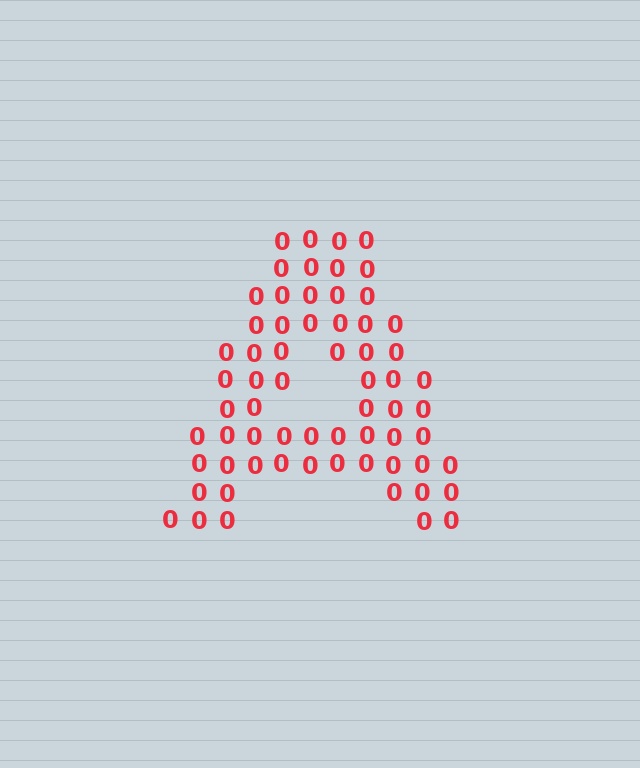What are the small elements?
The small elements are digit 0's.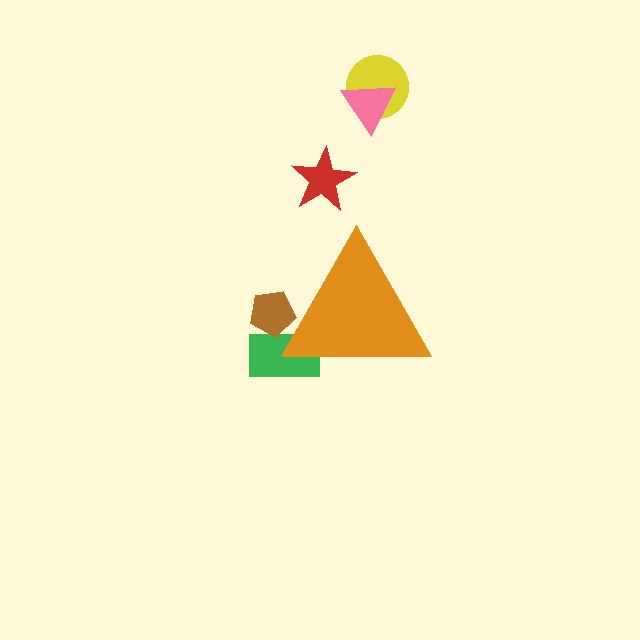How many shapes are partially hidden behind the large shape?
2 shapes are partially hidden.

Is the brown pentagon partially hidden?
Yes, the brown pentagon is partially hidden behind the orange triangle.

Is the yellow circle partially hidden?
No, the yellow circle is fully visible.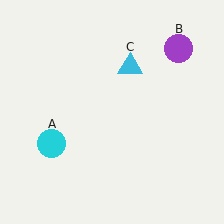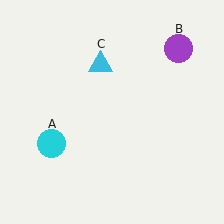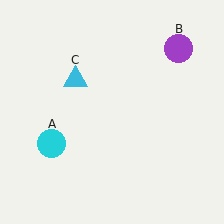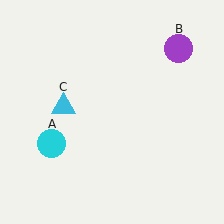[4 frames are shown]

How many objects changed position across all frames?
1 object changed position: cyan triangle (object C).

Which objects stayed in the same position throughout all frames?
Cyan circle (object A) and purple circle (object B) remained stationary.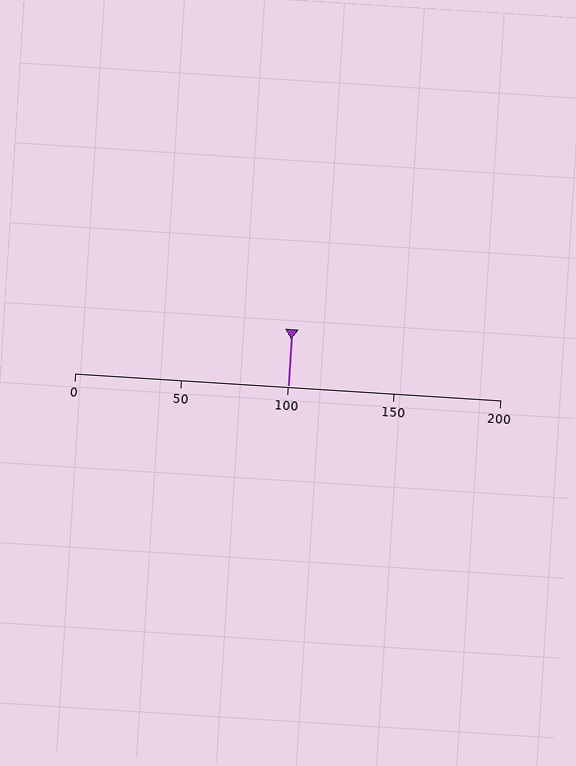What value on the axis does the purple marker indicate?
The marker indicates approximately 100.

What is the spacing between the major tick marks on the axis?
The major ticks are spaced 50 apart.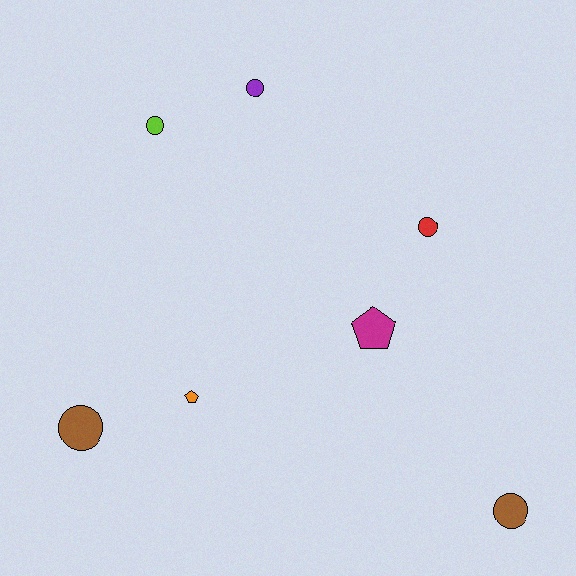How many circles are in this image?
There are 5 circles.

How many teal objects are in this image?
There are no teal objects.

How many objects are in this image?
There are 7 objects.